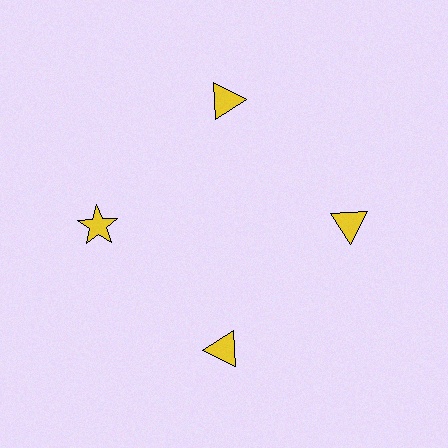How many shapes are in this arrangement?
There are 4 shapes arranged in a ring pattern.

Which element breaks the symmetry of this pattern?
The yellow star at roughly the 9 o'clock position breaks the symmetry. All other shapes are yellow triangles.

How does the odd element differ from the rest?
It has a different shape: star instead of triangle.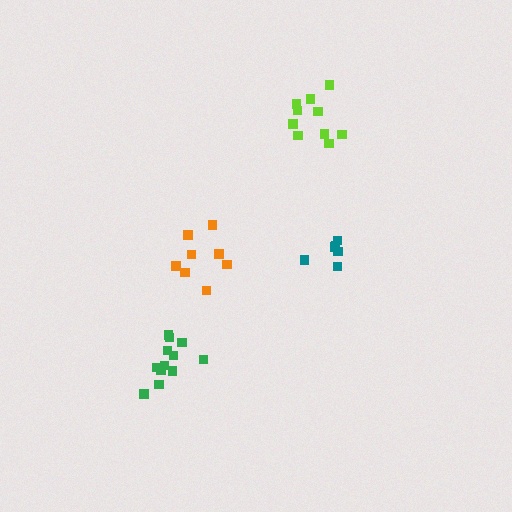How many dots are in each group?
Group 1: 8 dots, Group 2: 6 dots, Group 3: 12 dots, Group 4: 10 dots (36 total).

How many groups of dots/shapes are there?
There are 4 groups.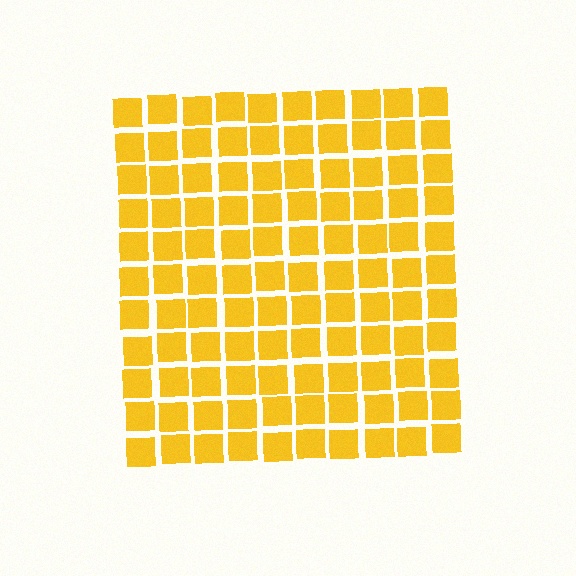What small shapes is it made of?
It is made of small squares.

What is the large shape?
The large shape is a square.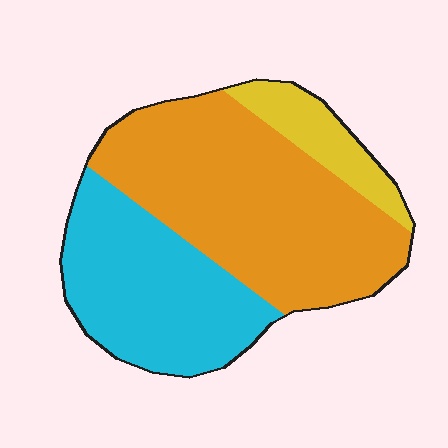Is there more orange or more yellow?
Orange.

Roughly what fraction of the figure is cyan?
Cyan covers roughly 35% of the figure.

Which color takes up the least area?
Yellow, at roughly 10%.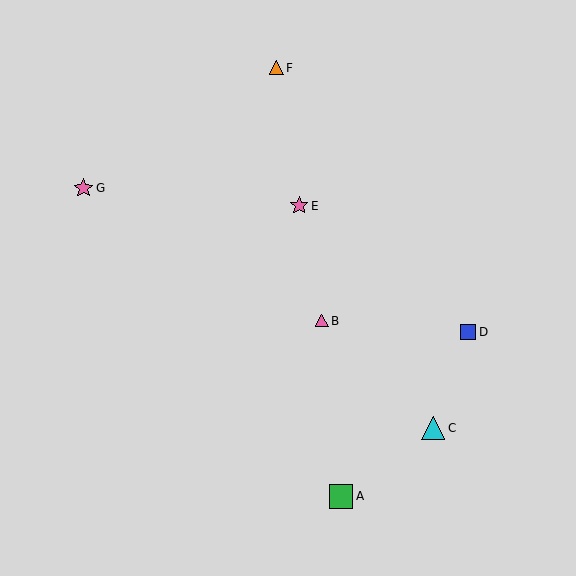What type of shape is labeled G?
Shape G is a pink star.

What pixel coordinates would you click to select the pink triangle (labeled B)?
Click at (322, 321) to select the pink triangle B.